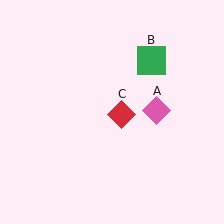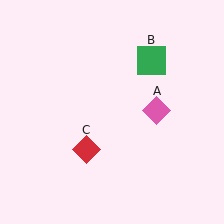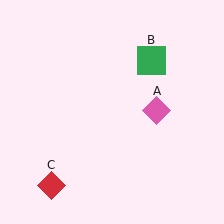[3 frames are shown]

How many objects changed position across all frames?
1 object changed position: red diamond (object C).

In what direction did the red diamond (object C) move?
The red diamond (object C) moved down and to the left.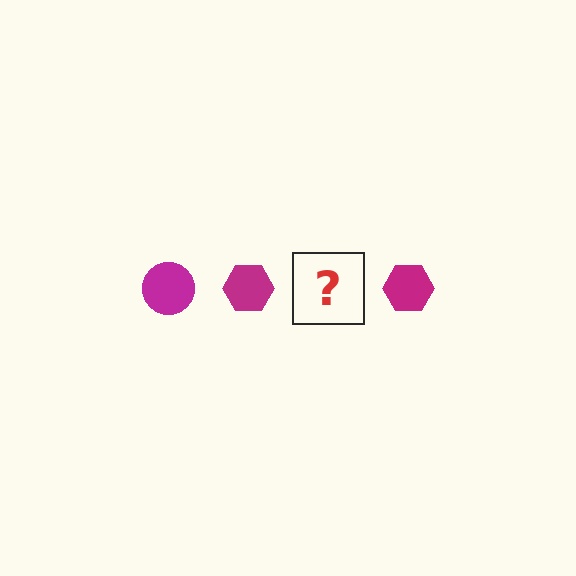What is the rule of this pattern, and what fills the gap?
The rule is that the pattern cycles through circle, hexagon shapes in magenta. The gap should be filled with a magenta circle.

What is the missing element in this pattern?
The missing element is a magenta circle.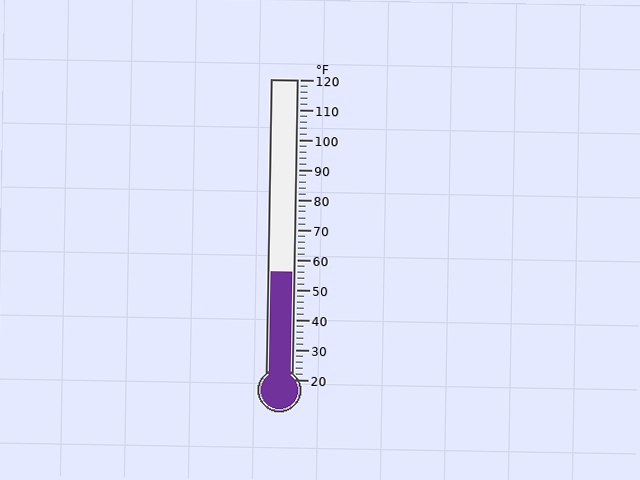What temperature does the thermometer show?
The thermometer shows approximately 56°F.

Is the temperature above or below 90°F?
The temperature is below 90°F.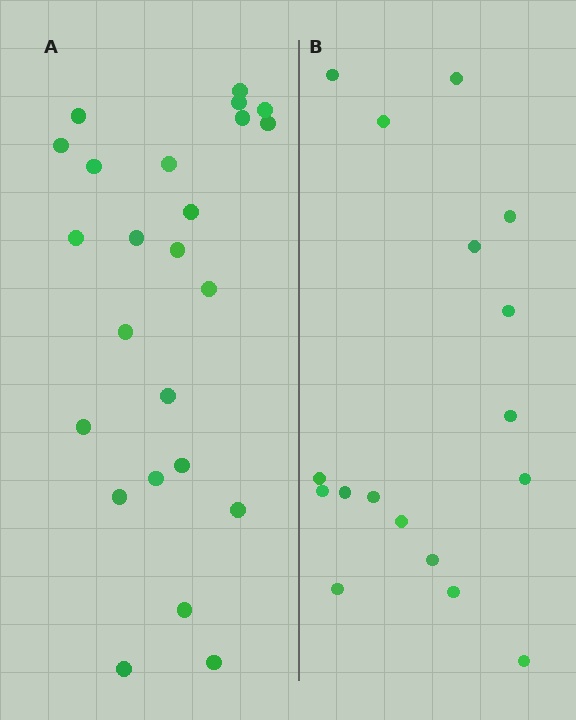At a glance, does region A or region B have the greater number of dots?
Region A (the left region) has more dots.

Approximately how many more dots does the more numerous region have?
Region A has roughly 8 or so more dots than region B.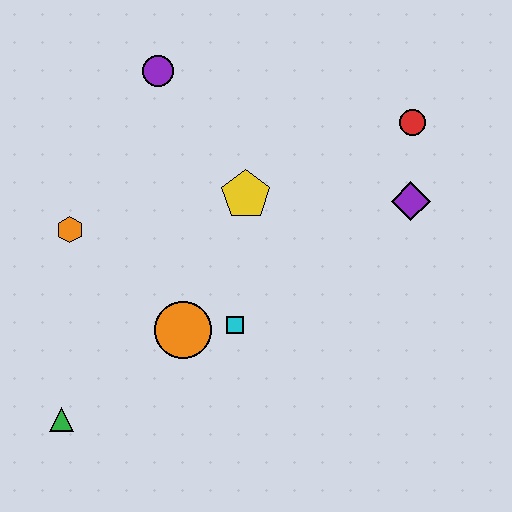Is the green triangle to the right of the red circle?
No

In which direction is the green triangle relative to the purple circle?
The green triangle is below the purple circle.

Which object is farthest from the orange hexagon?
The red circle is farthest from the orange hexagon.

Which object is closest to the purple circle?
The yellow pentagon is closest to the purple circle.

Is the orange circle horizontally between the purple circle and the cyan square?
Yes